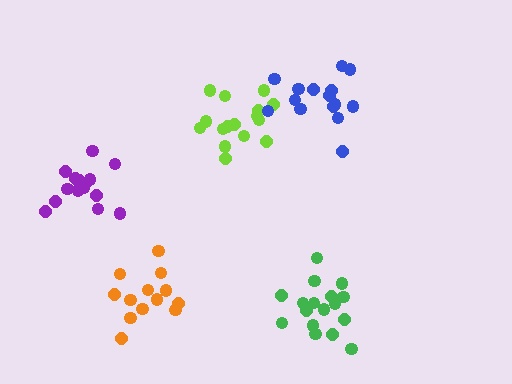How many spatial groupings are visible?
There are 5 spatial groupings.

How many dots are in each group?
Group 1: 13 dots, Group 2: 15 dots, Group 3: 17 dots, Group 4: 16 dots, Group 5: 15 dots (76 total).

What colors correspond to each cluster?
The clusters are colored: orange, purple, green, lime, blue.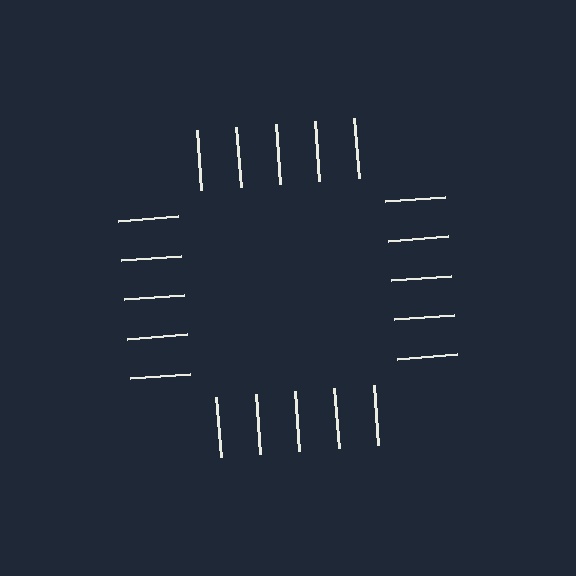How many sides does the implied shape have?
4 sides — the line-ends trace a square.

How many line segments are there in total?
20 — 5 along each of the 4 edges.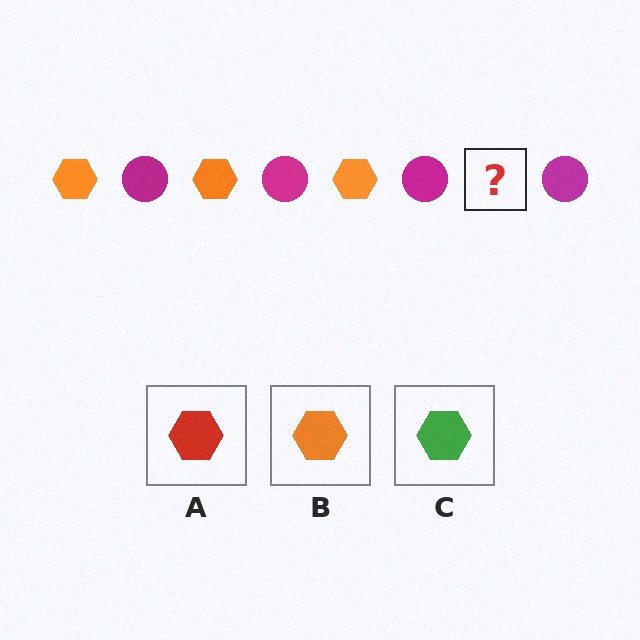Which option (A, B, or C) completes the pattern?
B.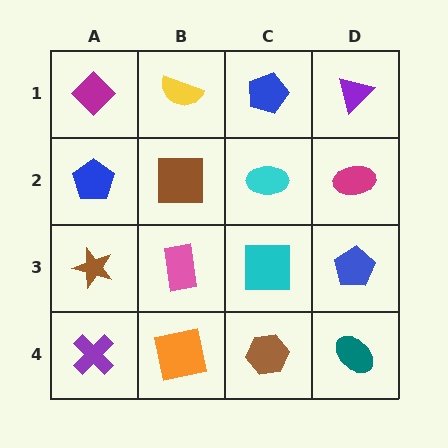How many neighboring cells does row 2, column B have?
4.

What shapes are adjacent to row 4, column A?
A brown star (row 3, column A), an orange square (row 4, column B).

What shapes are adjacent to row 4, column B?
A pink rectangle (row 3, column B), a purple cross (row 4, column A), a brown hexagon (row 4, column C).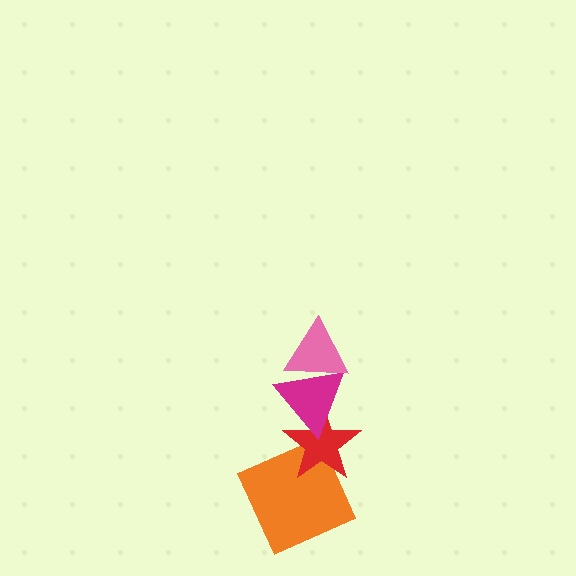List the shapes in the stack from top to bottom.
From top to bottom: the pink triangle, the magenta triangle, the red star, the orange square.